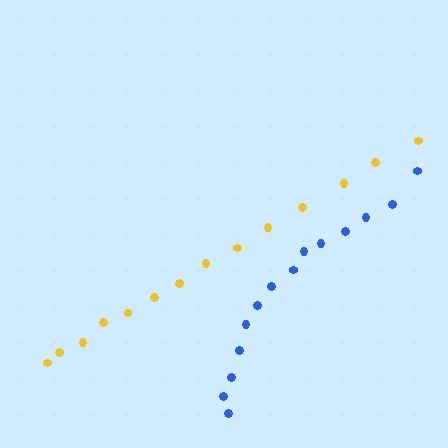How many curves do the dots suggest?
There are 2 distinct paths.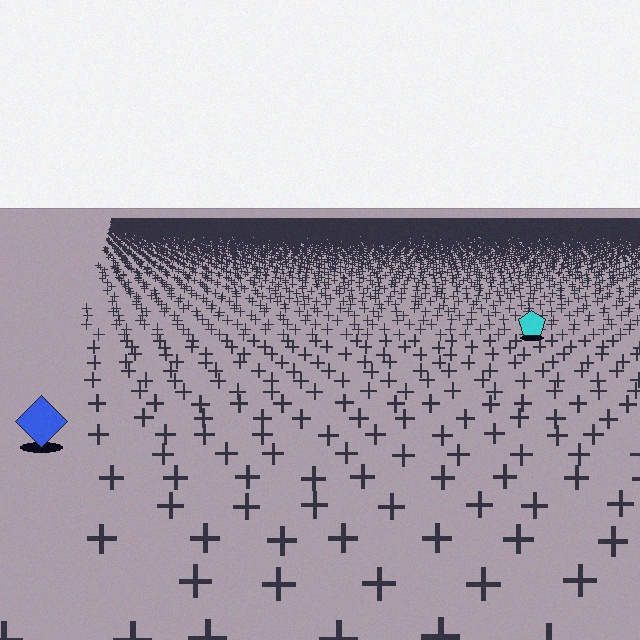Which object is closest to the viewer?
The blue diamond is closest. The texture marks near it are larger and more spread out.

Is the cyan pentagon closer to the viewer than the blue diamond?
No. The blue diamond is closer — you can tell from the texture gradient: the ground texture is coarser near it.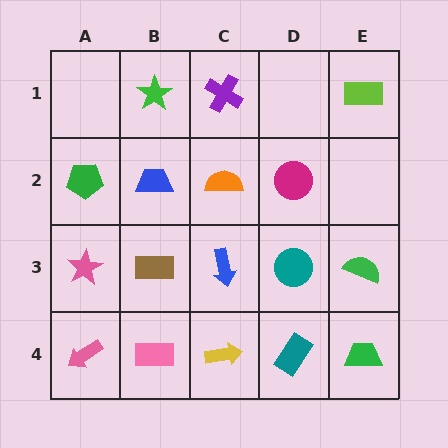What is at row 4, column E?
A green trapezoid.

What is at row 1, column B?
A green star.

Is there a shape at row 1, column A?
No, that cell is empty.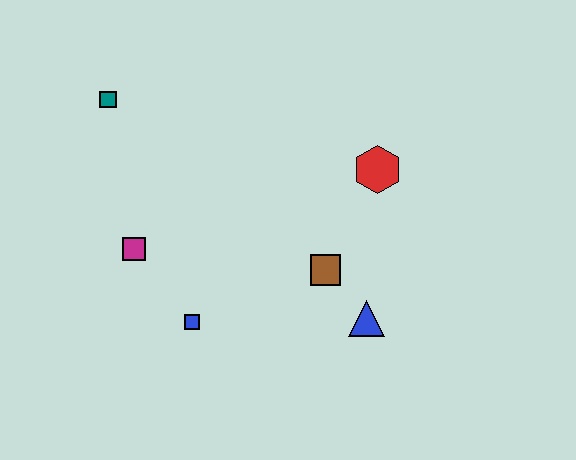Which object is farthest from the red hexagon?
The teal square is farthest from the red hexagon.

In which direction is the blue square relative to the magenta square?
The blue square is below the magenta square.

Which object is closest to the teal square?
The magenta square is closest to the teal square.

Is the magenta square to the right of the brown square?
No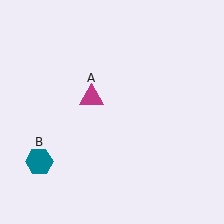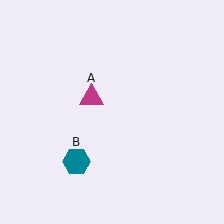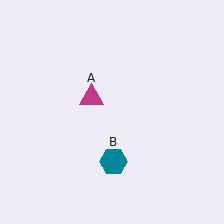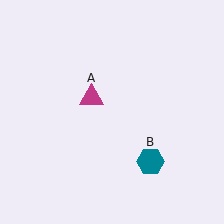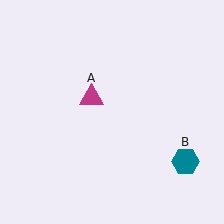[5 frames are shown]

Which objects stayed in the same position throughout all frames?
Magenta triangle (object A) remained stationary.